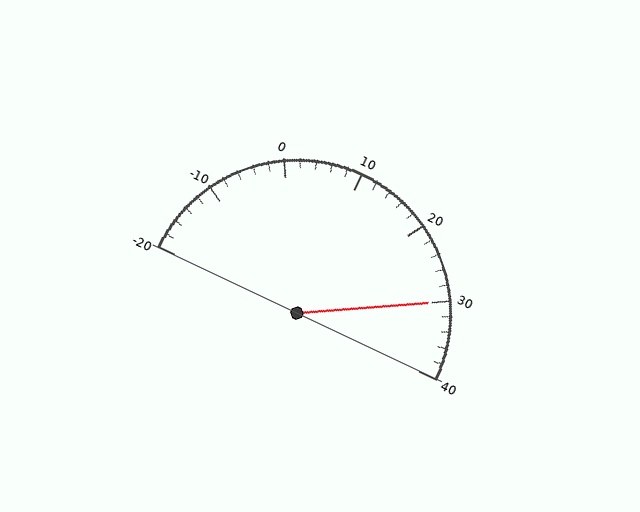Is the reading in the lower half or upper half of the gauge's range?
The reading is in the upper half of the range (-20 to 40).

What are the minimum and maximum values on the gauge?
The gauge ranges from -20 to 40.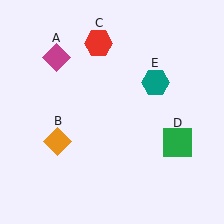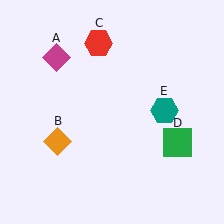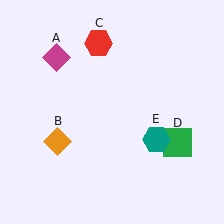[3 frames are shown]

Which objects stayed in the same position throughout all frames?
Magenta diamond (object A) and orange diamond (object B) and red hexagon (object C) and green square (object D) remained stationary.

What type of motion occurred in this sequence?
The teal hexagon (object E) rotated clockwise around the center of the scene.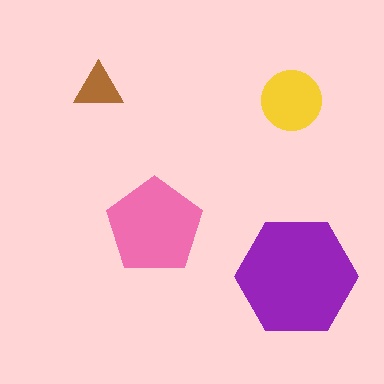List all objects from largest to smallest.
The purple hexagon, the pink pentagon, the yellow circle, the brown triangle.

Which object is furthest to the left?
The brown triangle is leftmost.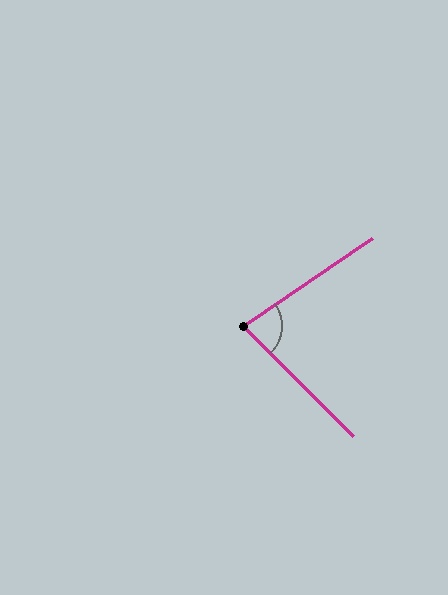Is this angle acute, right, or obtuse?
It is acute.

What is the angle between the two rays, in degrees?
Approximately 79 degrees.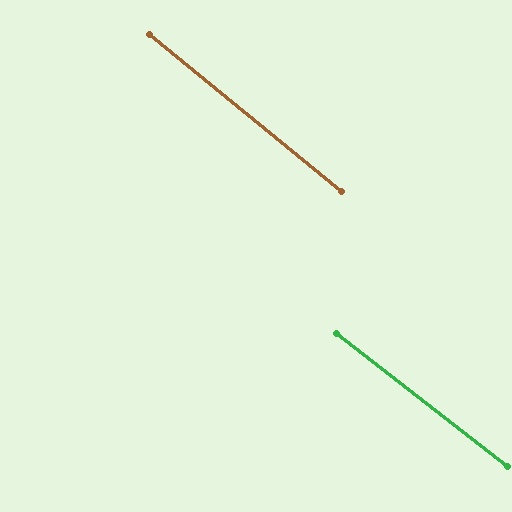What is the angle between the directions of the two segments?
Approximately 1 degree.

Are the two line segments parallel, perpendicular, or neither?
Parallel — their directions differ by only 1.3°.